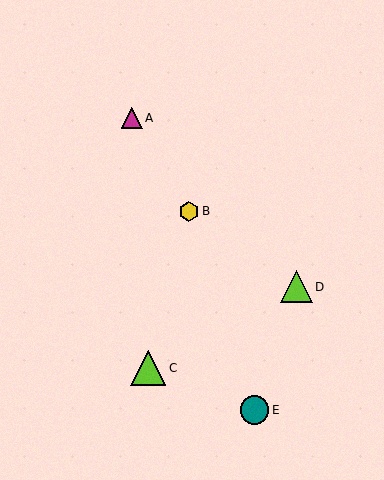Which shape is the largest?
The lime triangle (labeled C) is the largest.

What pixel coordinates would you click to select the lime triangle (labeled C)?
Click at (148, 368) to select the lime triangle C.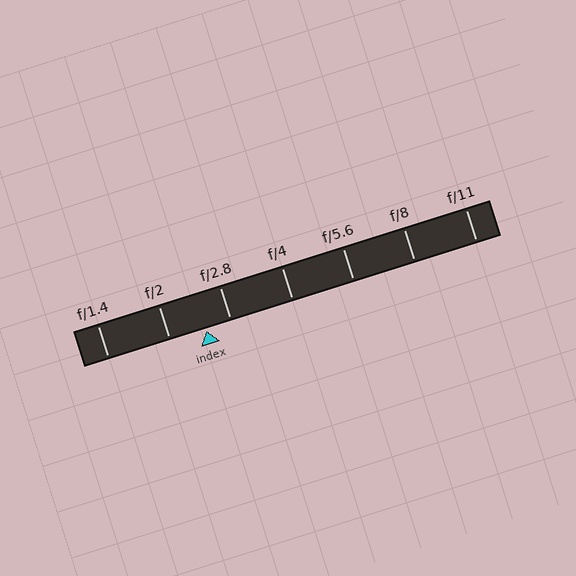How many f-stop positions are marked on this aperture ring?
There are 7 f-stop positions marked.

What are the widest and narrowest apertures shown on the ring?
The widest aperture shown is f/1.4 and the narrowest is f/11.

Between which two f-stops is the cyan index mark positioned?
The index mark is between f/2 and f/2.8.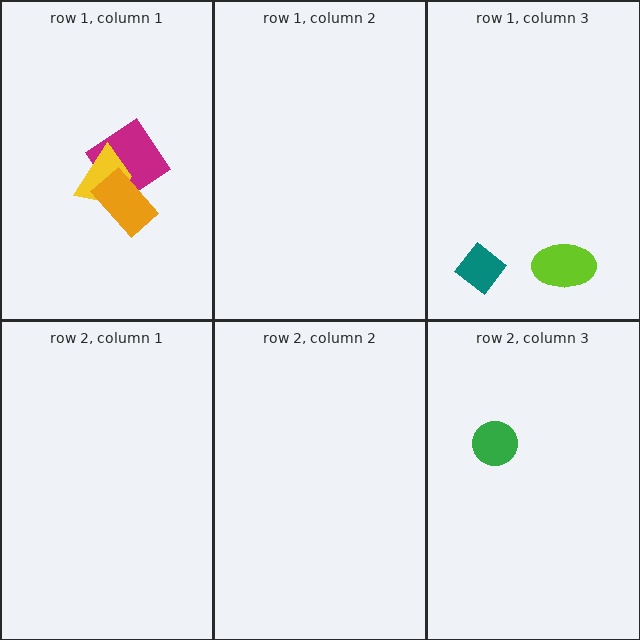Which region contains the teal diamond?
The row 1, column 3 region.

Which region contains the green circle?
The row 2, column 3 region.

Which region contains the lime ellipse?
The row 1, column 3 region.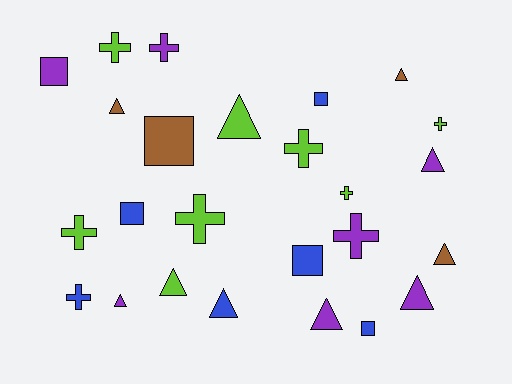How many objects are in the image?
There are 25 objects.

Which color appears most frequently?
Lime, with 8 objects.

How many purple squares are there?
There is 1 purple square.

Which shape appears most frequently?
Triangle, with 10 objects.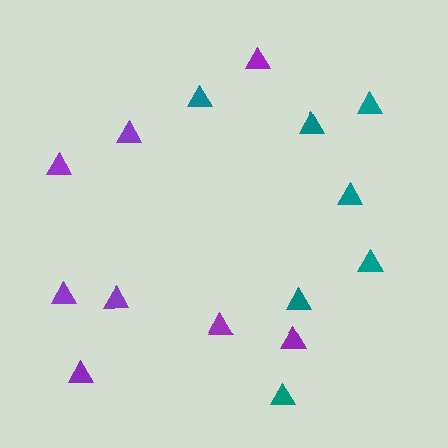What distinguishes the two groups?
There are 2 groups: one group of purple triangles (8) and one group of teal triangles (7).